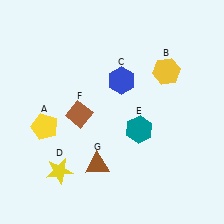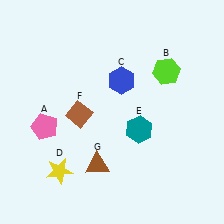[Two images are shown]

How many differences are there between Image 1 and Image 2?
There are 2 differences between the two images.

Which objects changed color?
A changed from yellow to pink. B changed from yellow to lime.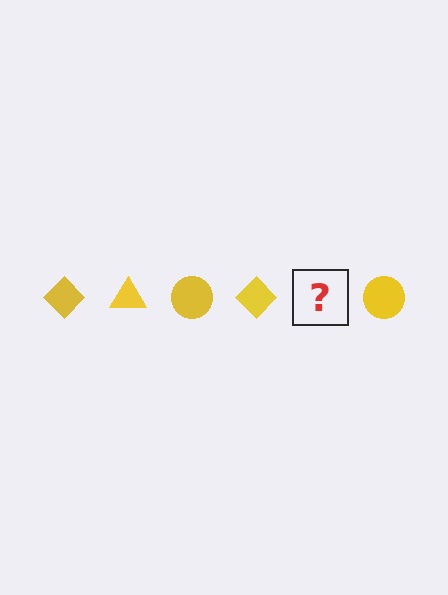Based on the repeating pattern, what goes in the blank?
The blank should be a yellow triangle.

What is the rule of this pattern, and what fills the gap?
The rule is that the pattern cycles through diamond, triangle, circle shapes in yellow. The gap should be filled with a yellow triangle.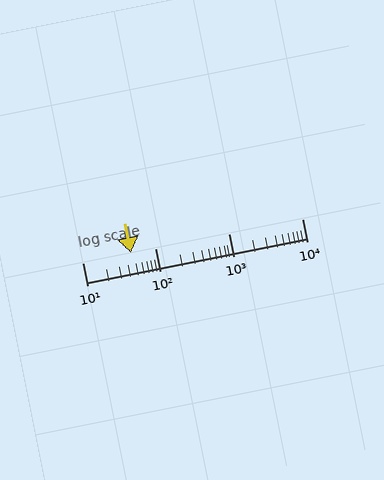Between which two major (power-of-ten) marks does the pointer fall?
The pointer is between 10 and 100.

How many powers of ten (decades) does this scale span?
The scale spans 3 decades, from 10 to 10000.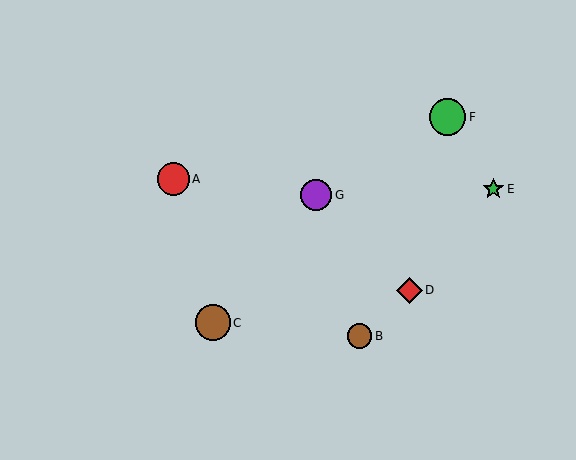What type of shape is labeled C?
Shape C is a brown circle.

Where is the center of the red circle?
The center of the red circle is at (173, 179).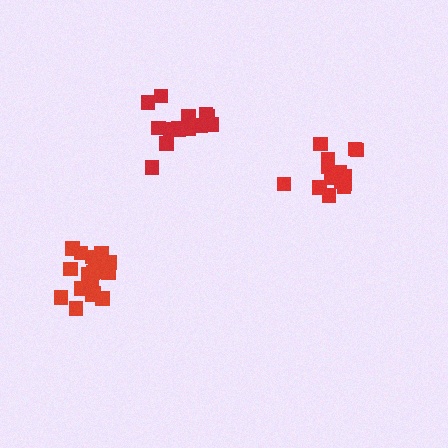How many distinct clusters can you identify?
There are 3 distinct clusters.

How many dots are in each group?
Group 1: 15 dots, Group 2: 19 dots, Group 3: 14 dots (48 total).